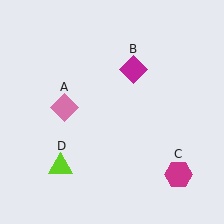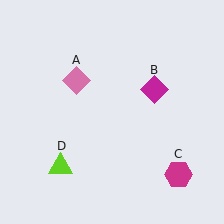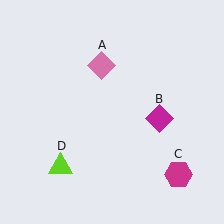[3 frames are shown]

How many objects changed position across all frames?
2 objects changed position: pink diamond (object A), magenta diamond (object B).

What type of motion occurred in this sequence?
The pink diamond (object A), magenta diamond (object B) rotated clockwise around the center of the scene.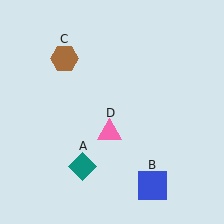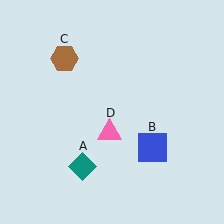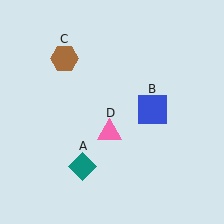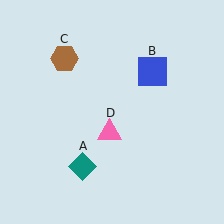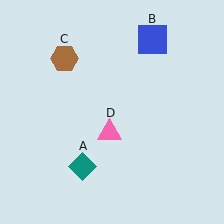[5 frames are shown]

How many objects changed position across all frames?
1 object changed position: blue square (object B).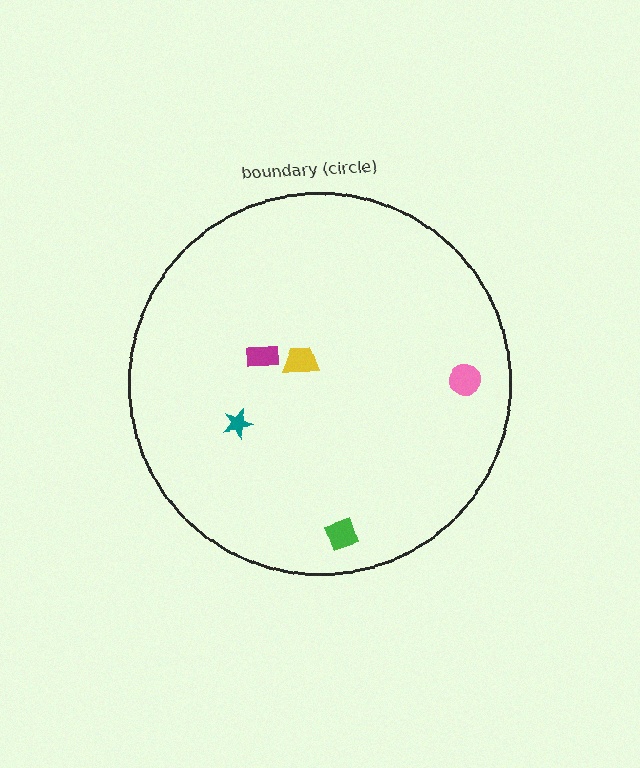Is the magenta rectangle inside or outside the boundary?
Inside.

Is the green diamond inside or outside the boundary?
Inside.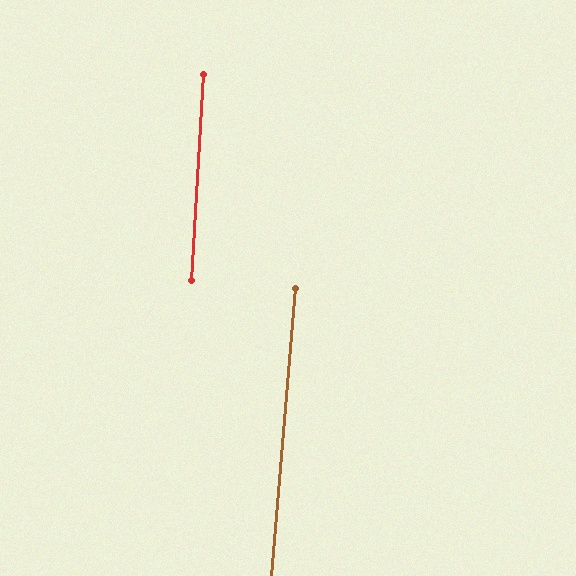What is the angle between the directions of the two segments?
Approximately 1 degree.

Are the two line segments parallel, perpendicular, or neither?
Parallel — their directions differ by only 1.3°.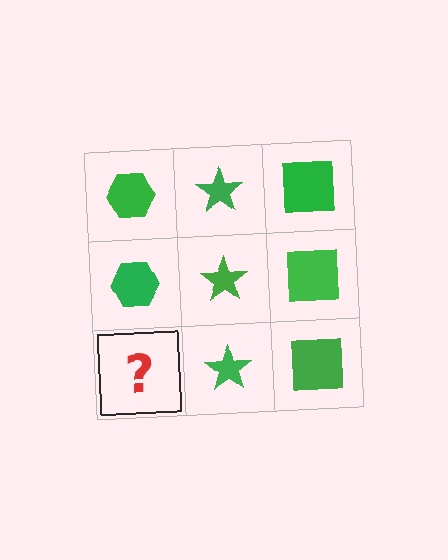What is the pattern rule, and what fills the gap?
The rule is that each column has a consistent shape. The gap should be filled with a green hexagon.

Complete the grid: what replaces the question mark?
The question mark should be replaced with a green hexagon.